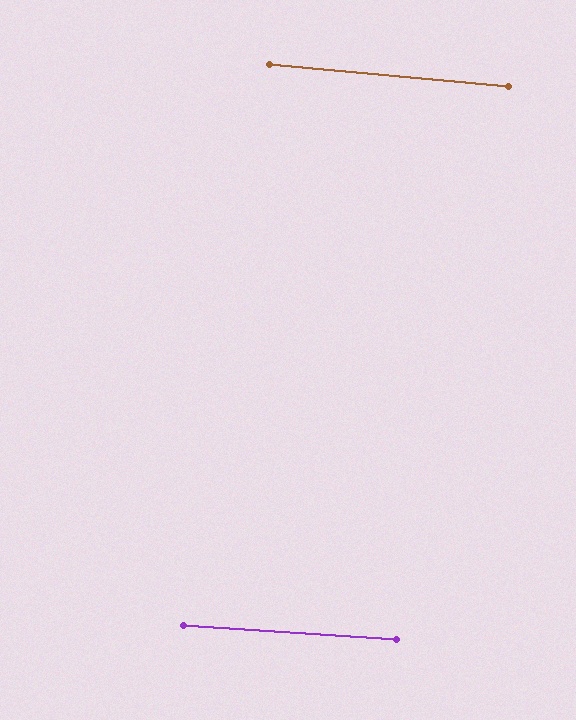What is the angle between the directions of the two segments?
Approximately 2 degrees.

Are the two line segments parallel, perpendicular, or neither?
Parallel — their directions differ by only 1.6°.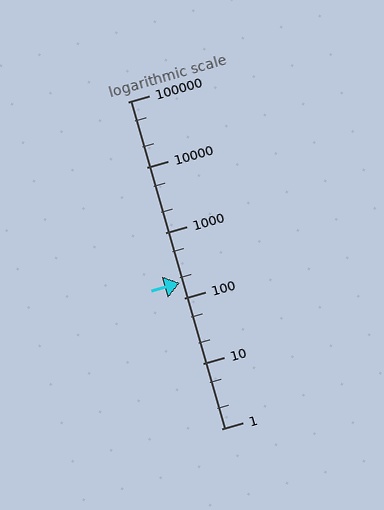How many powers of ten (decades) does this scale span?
The scale spans 5 decades, from 1 to 100000.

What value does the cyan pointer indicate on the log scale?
The pointer indicates approximately 170.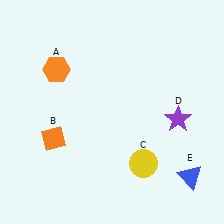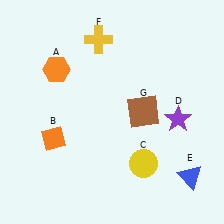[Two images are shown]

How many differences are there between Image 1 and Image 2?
There are 2 differences between the two images.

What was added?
A yellow cross (F), a brown square (G) were added in Image 2.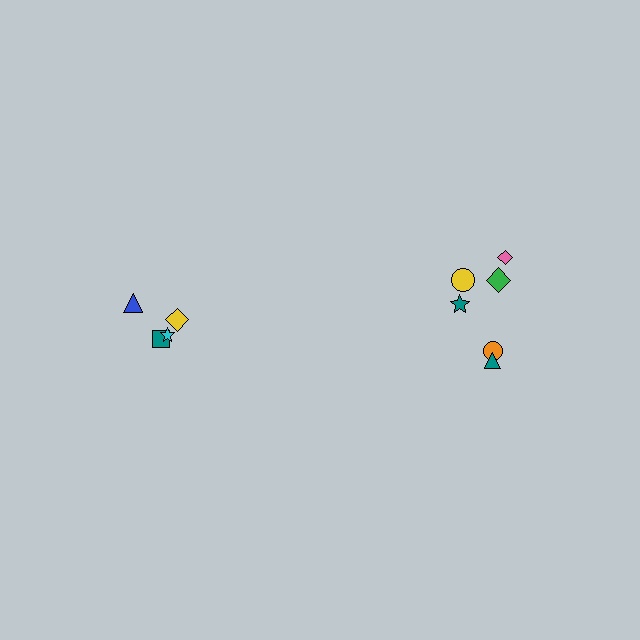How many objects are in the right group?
There are 6 objects.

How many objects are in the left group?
There are 4 objects.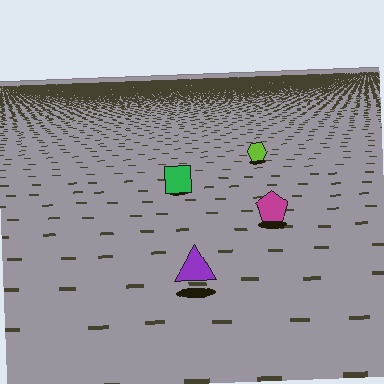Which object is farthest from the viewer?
The lime hexagon is farthest from the viewer. It appears smaller and the ground texture around it is denser.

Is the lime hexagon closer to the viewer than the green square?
No. The green square is closer — you can tell from the texture gradient: the ground texture is coarser near it.